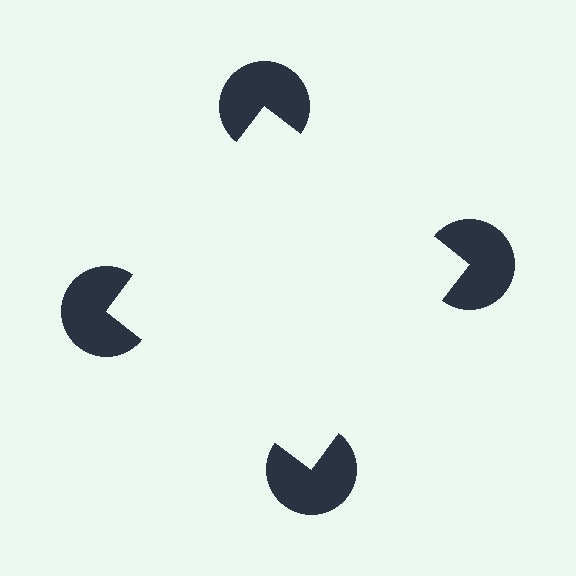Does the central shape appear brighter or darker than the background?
It typically appears slightly brighter than the background, even though no actual brightness change is drawn.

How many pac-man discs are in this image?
There are 4 — one at each vertex of the illusory square.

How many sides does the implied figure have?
4 sides.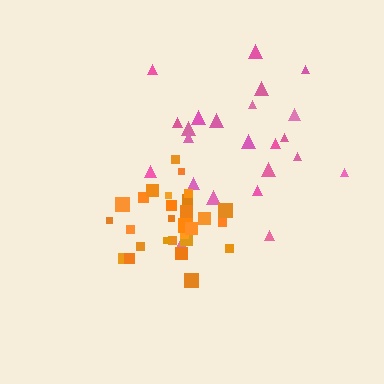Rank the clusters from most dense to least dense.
orange, pink.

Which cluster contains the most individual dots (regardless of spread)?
Orange (28).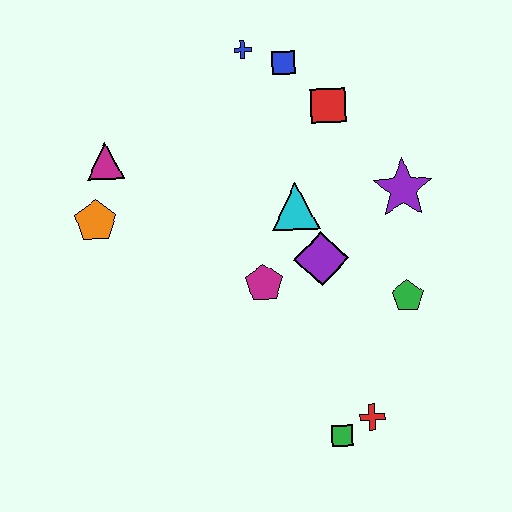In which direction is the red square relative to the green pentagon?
The red square is above the green pentagon.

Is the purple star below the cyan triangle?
No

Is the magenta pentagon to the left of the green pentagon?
Yes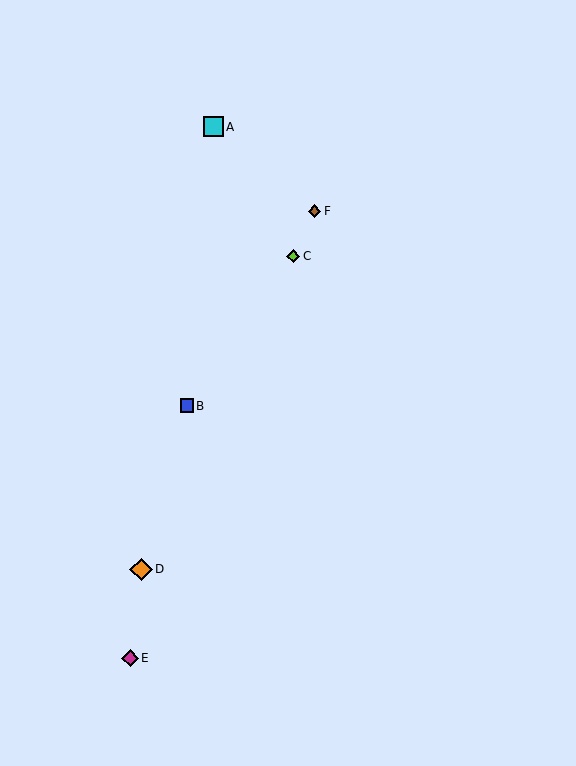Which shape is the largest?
The orange diamond (labeled D) is the largest.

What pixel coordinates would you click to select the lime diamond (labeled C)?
Click at (293, 256) to select the lime diamond C.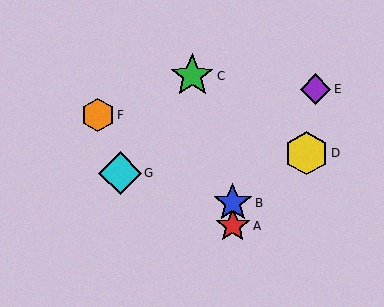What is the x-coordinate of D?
Object D is at x≈307.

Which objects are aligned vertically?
Objects A, B are aligned vertically.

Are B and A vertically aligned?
Yes, both are at x≈233.